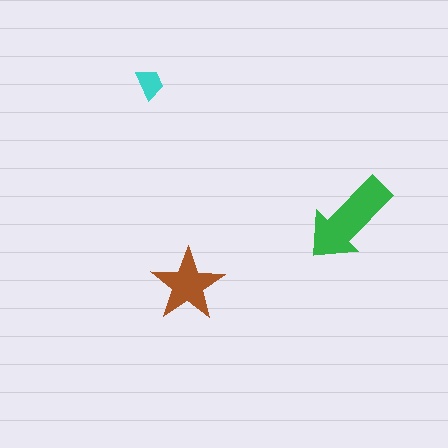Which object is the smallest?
The cyan trapezoid.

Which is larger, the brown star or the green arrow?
The green arrow.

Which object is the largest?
The green arrow.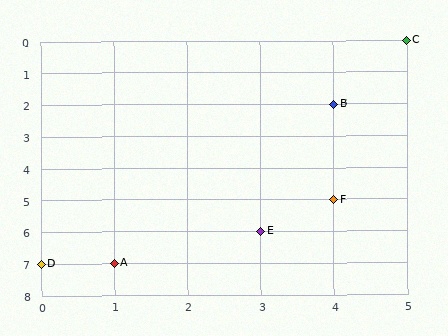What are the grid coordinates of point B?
Point B is at grid coordinates (4, 2).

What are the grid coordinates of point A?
Point A is at grid coordinates (1, 7).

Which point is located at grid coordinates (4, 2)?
Point B is at (4, 2).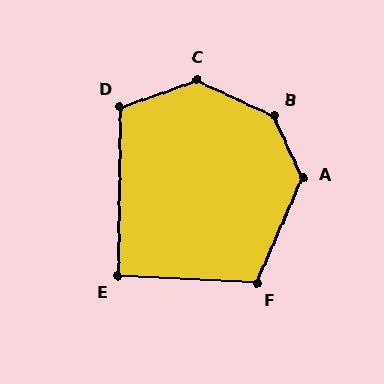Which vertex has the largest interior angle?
B, at approximately 140 degrees.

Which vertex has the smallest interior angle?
E, at approximately 92 degrees.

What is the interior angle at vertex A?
Approximately 131 degrees (obtuse).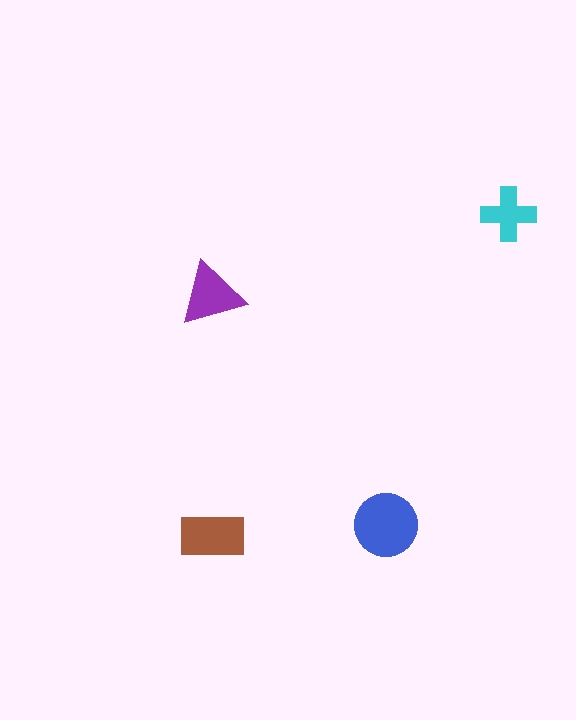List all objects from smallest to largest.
The cyan cross, the purple triangle, the brown rectangle, the blue circle.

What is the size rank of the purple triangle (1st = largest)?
3rd.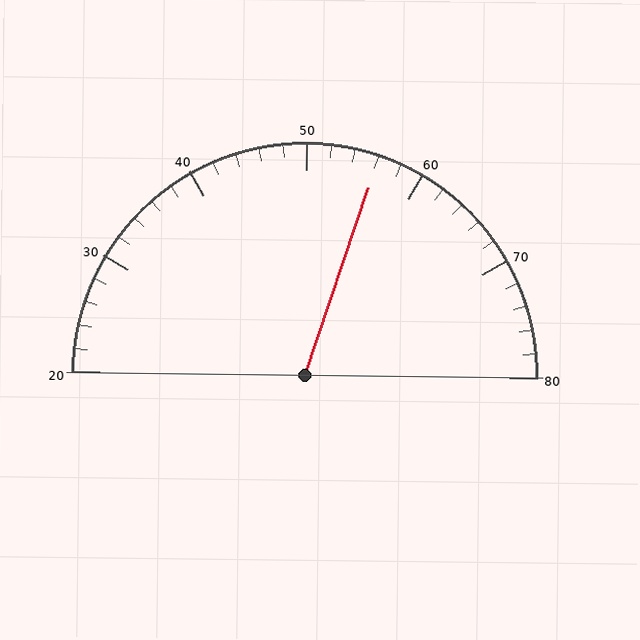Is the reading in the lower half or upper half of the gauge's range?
The reading is in the upper half of the range (20 to 80).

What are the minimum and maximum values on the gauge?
The gauge ranges from 20 to 80.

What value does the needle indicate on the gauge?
The needle indicates approximately 56.